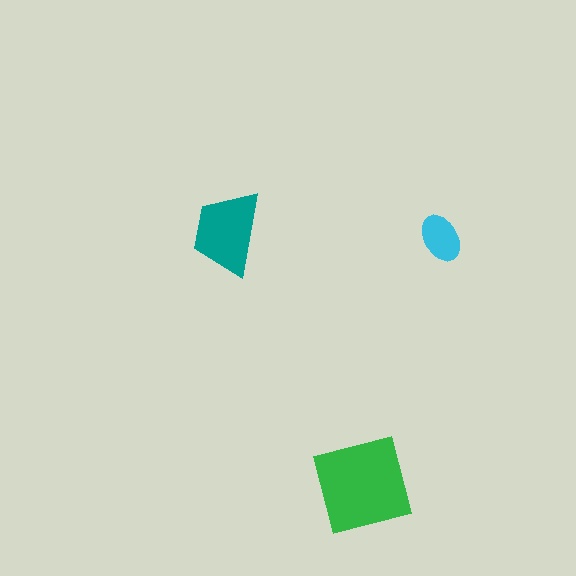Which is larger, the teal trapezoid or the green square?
The green square.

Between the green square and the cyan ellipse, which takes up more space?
The green square.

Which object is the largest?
The green square.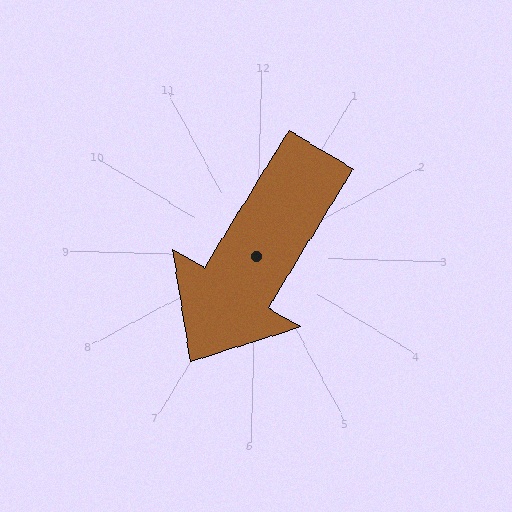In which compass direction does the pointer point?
Southwest.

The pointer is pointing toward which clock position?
Roughly 7 o'clock.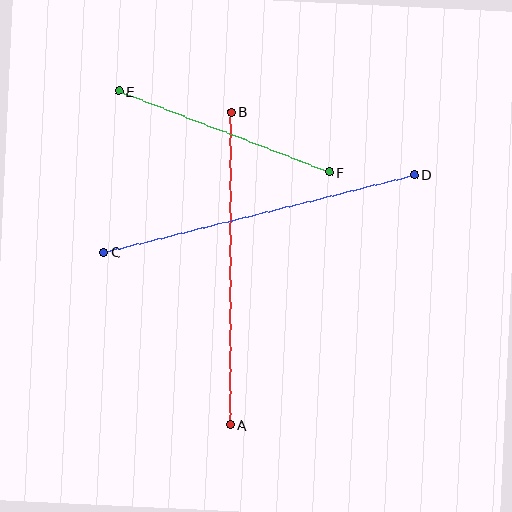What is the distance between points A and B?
The distance is approximately 313 pixels.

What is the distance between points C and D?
The distance is approximately 320 pixels.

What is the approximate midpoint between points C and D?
The midpoint is at approximately (259, 214) pixels.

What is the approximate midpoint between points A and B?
The midpoint is at approximately (231, 268) pixels.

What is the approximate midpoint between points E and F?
The midpoint is at approximately (224, 132) pixels.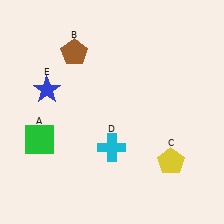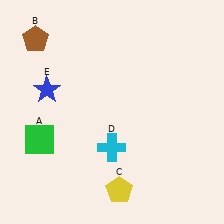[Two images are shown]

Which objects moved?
The objects that moved are: the brown pentagon (B), the yellow pentagon (C).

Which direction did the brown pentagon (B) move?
The brown pentagon (B) moved left.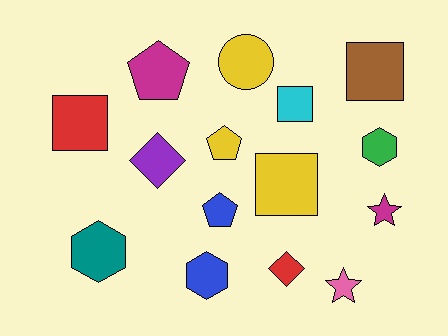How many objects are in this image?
There are 15 objects.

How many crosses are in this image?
There are no crosses.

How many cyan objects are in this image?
There is 1 cyan object.